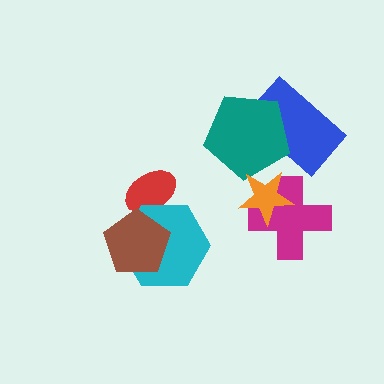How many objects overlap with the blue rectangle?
1 object overlaps with the blue rectangle.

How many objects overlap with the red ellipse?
2 objects overlap with the red ellipse.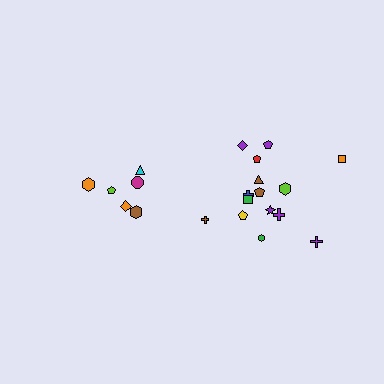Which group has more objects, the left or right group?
The right group.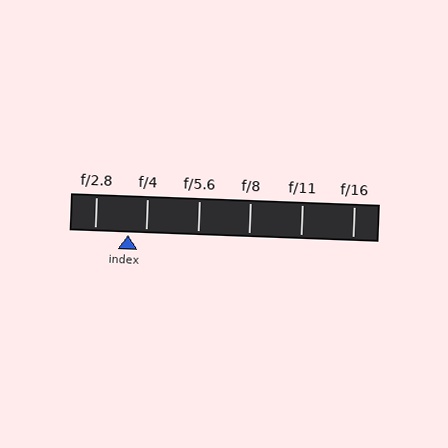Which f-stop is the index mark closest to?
The index mark is closest to f/4.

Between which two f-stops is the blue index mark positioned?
The index mark is between f/2.8 and f/4.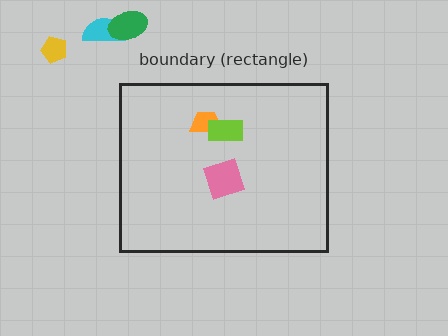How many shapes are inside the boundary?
3 inside, 3 outside.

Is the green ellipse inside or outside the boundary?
Outside.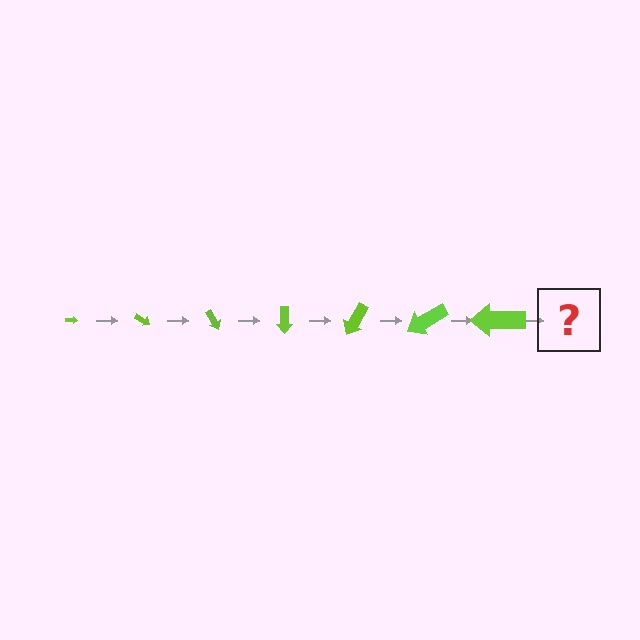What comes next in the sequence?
The next element should be an arrow, larger than the previous one and rotated 210 degrees from the start.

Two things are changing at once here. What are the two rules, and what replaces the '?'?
The two rules are that the arrow grows larger each step and it rotates 30 degrees each step. The '?' should be an arrow, larger than the previous one and rotated 210 degrees from the start.